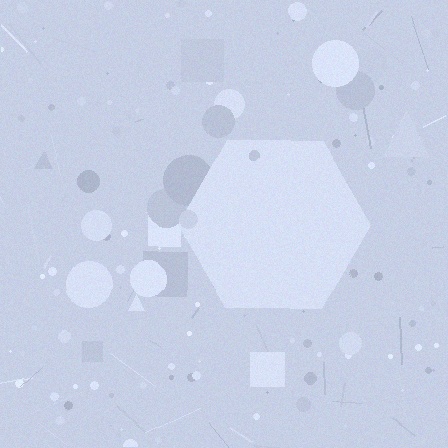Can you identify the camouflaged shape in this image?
The camouflaged shape is a hexagon.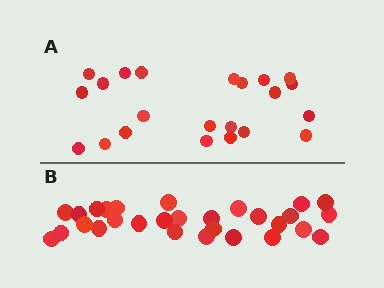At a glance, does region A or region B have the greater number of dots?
Region B (the bottom region) has more dots.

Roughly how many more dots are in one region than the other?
Region B has roughly 8 or so more dots than region A.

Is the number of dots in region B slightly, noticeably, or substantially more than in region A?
Region B has noticeably more, but not dramatically so. The ratio is roughly 1.3 to 1.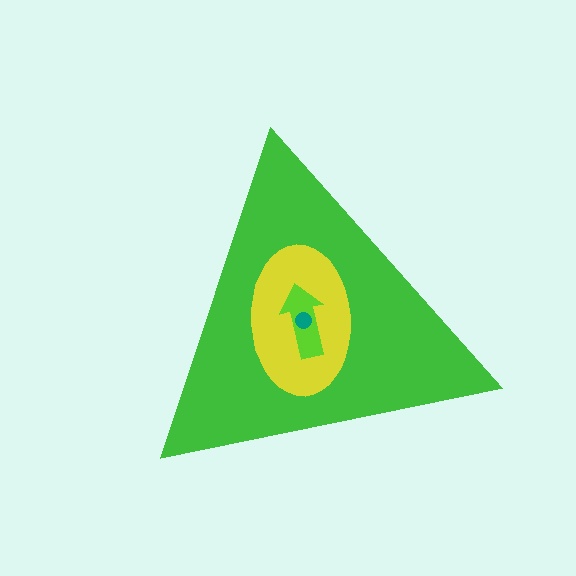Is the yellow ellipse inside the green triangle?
Yes.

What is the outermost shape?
The green triangle.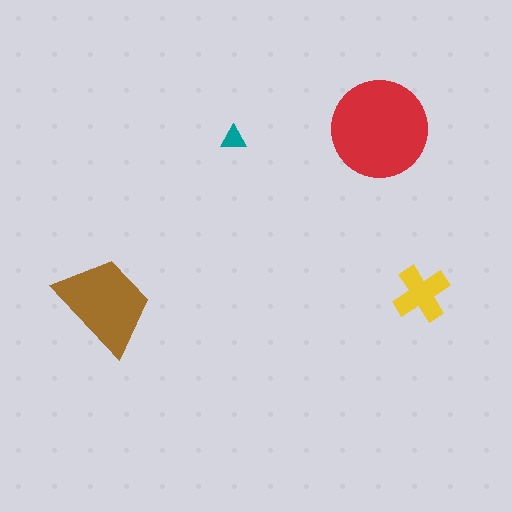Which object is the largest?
The red circle.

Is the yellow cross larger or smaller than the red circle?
Smaller.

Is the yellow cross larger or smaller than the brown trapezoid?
Smaller.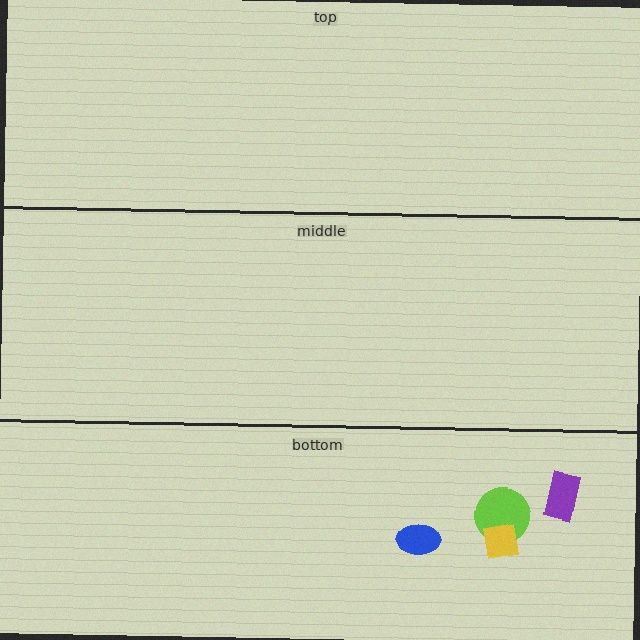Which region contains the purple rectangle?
The bottom region.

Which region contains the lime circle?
The bottom region.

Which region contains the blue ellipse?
The bottom region.